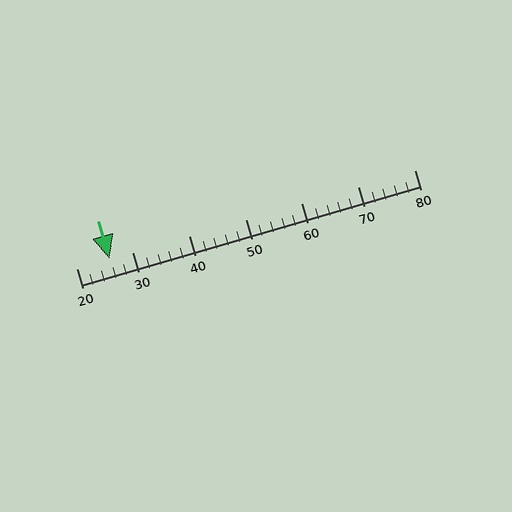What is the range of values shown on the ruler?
The ruler shows values from 20 to 80.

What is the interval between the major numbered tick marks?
The major tick marks are spaced 10 units apart.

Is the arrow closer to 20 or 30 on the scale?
The arrow is closer to 30.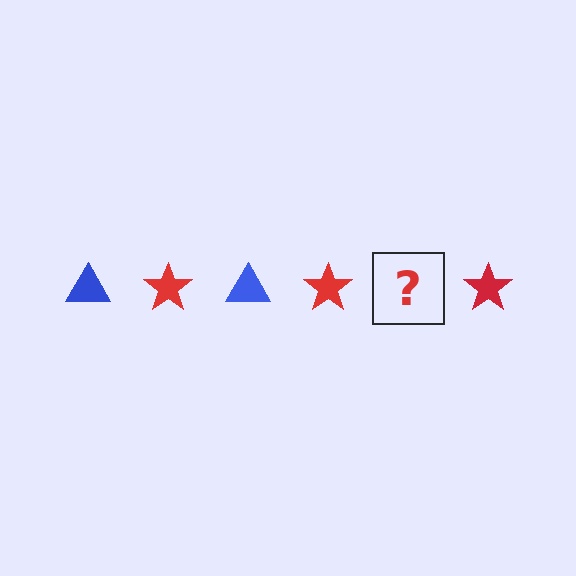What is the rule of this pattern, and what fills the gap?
The rule is that the pattern alternates between blue triangle and red star. The gap should be filled with a blue triangle.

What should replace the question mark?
The question mark should be replaced with a blue triangle.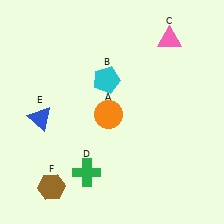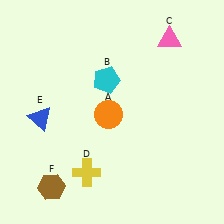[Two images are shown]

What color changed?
The cross (D) changed from green in Image 1 to yellow in Image 2.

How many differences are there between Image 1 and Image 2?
There is 1 difference between the two images.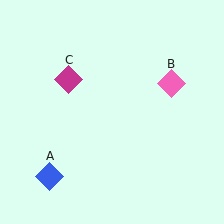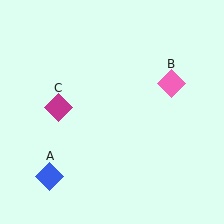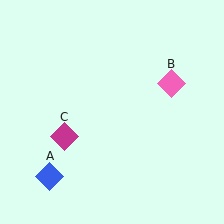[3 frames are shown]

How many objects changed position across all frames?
1 object changed position: magenta diamond (object C).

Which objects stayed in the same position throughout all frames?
Blue diamond (object A) and pink diamond (object B) remained stationary.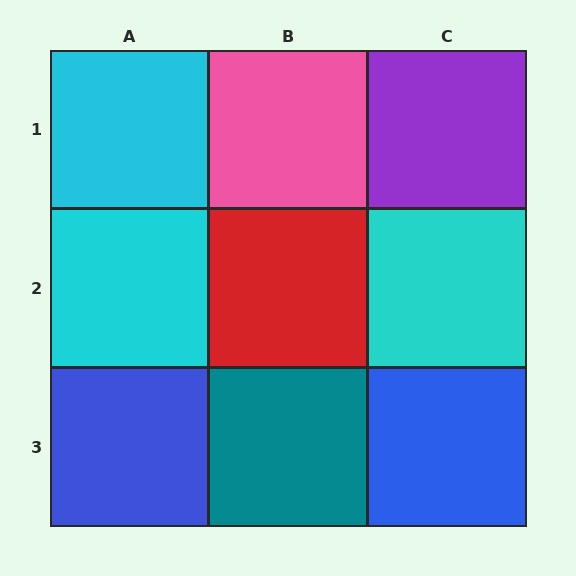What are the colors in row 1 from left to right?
Cyan, pink, purple.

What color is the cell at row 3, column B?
Teal.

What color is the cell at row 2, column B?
Red.